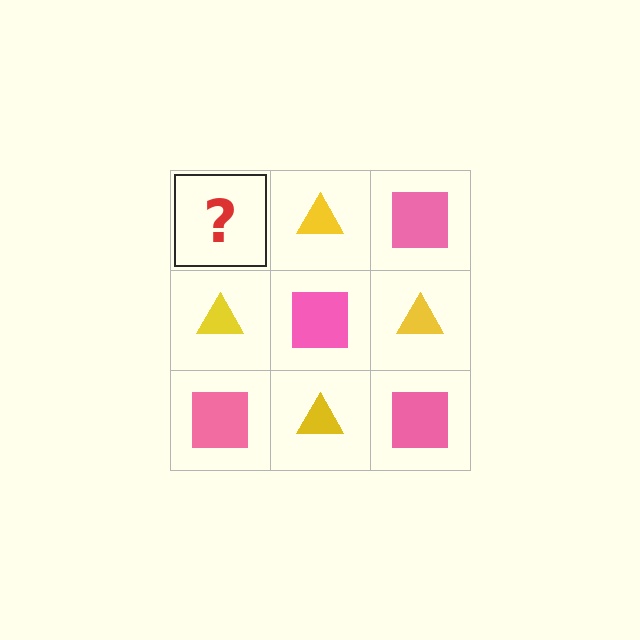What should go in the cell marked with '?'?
The missing cell should contain a pink square.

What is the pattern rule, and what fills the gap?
The rule is that it alternates pink square and yellow triangle in a checkerboard pattern. The gap should be filled with a pink square.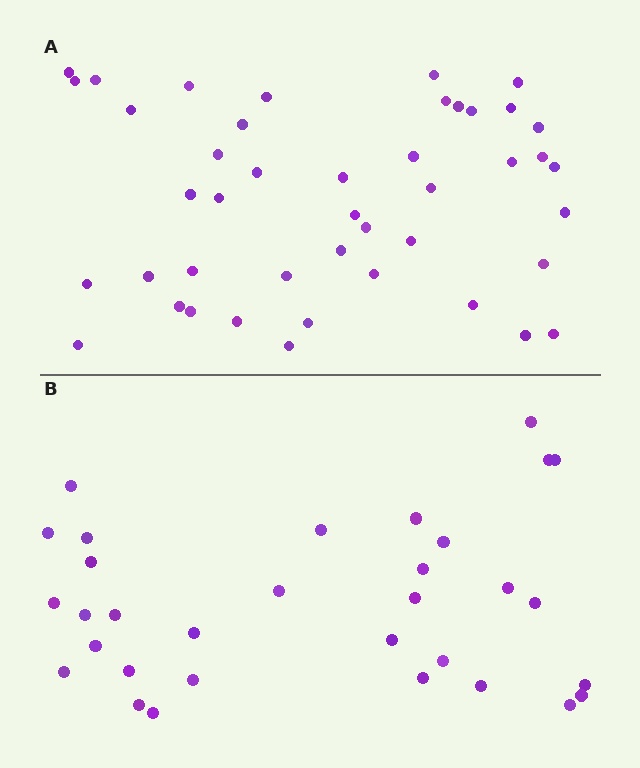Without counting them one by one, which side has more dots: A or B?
Region A (the top region) has more dots.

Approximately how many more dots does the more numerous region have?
Region A has roughly 12 or so more dots than region B.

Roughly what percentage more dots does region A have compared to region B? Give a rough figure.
About 40% more.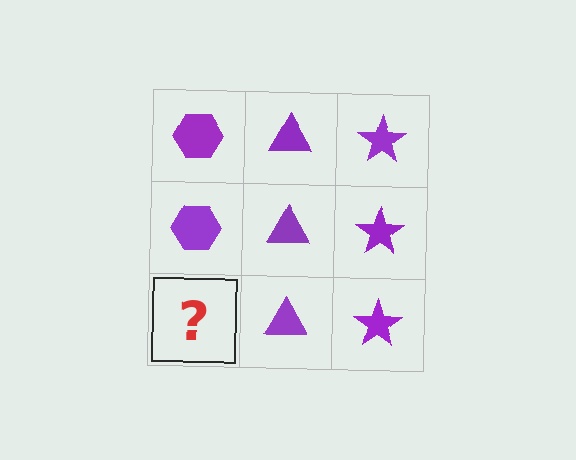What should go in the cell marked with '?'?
The missing cell should contain a purple hexagon.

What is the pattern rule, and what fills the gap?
The rule is that each column has a consistent shape. The gap should be filled with a purple hexagon.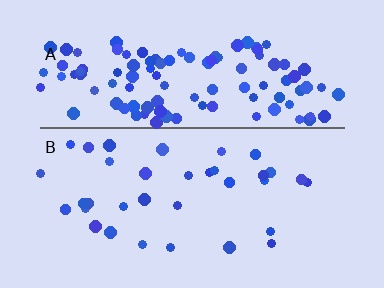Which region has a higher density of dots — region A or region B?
A (the top).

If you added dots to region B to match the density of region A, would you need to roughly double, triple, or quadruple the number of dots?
Approximately triple.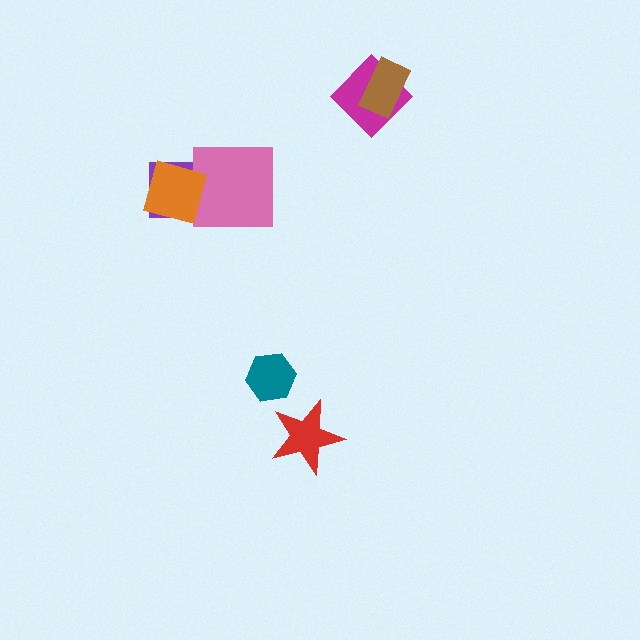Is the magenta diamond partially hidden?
Yes, it is partially covered by another shape.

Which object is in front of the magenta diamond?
The brown rectangle is in front of the magenta diamond.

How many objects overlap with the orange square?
2 objects overlap with the orange square.